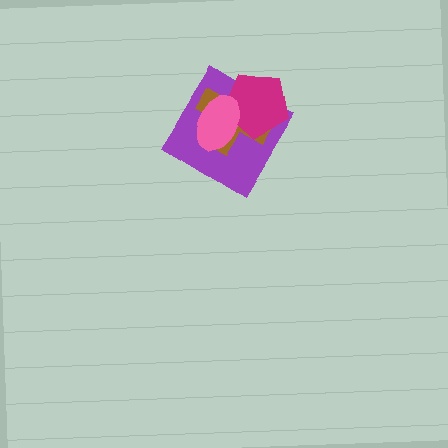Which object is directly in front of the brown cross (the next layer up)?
The magenta pentagon is directly in front of the brown cross.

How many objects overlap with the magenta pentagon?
3 objects overlap with the magenta pentagon.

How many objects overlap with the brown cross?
3 objects overlap with the brown cross.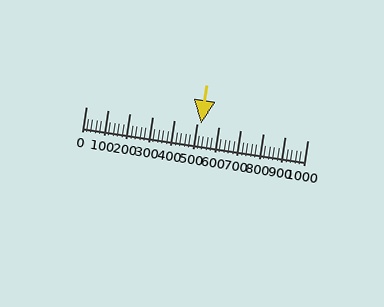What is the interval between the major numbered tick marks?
The major tick marks are spaced 100 units apart.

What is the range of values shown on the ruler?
The ruler shows values from 0 to 1000.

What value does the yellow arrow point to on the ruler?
The yellow arrow points to approximately 520.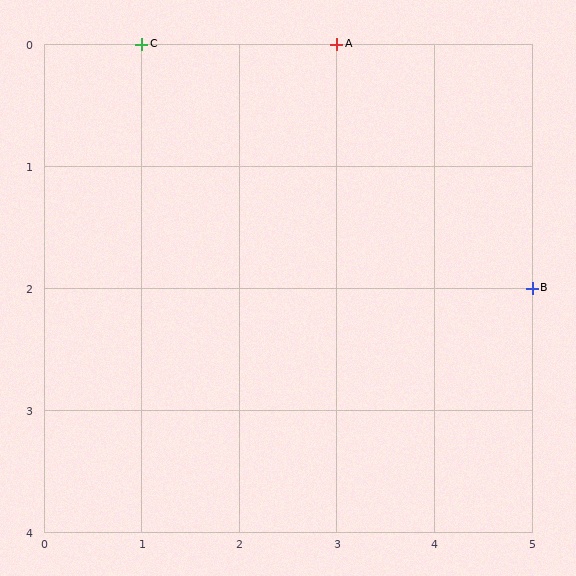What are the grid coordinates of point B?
Point B is at grid coordinates (5, 2).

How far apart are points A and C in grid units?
Points A and C are 2 columns apart.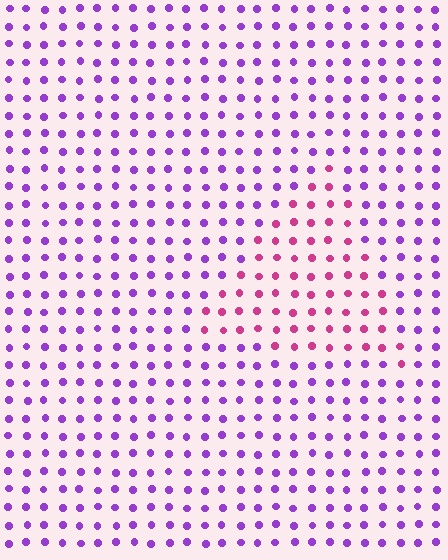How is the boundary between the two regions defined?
The boundary is defined purely by a slight shift in hue (about 49 degrees). Spacing, size, and orientation are identical on both sides.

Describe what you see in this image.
The image is filled with small purple elements in a uniform arrangement. A triangle-shaped region is visible where the elements are tinted to a slightly different hue, forming a subtle color boundary.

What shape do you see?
I see a triangle.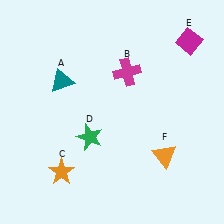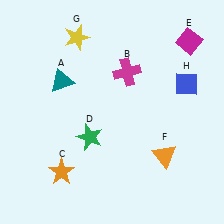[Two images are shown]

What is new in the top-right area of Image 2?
A blue diamond (H) was added in the top-right area of Image 2.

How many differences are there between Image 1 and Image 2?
There are 2 differences between the two images.